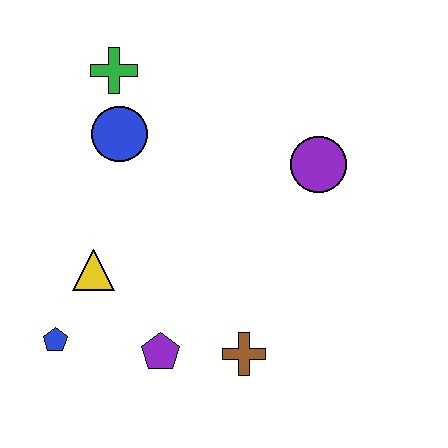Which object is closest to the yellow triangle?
The blue pentagon is closest to the yellow triangle.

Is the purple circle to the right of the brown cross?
Yes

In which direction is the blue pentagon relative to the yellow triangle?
The blue pentagon is below the yellow triangle.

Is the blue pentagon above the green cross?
No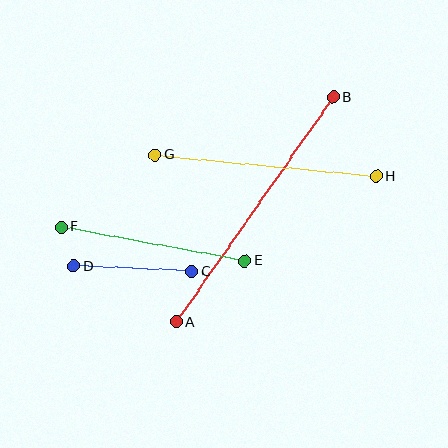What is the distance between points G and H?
The distance is approximately 222 pixels.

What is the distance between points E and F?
The distance is approximately 187 pixels.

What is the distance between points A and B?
The distance is approximately 274 pixels.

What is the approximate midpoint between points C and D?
The midpoint is at approximately (133, 269) pixels.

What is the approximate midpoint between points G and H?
The midpoint is at approximately (266, 166) pixels.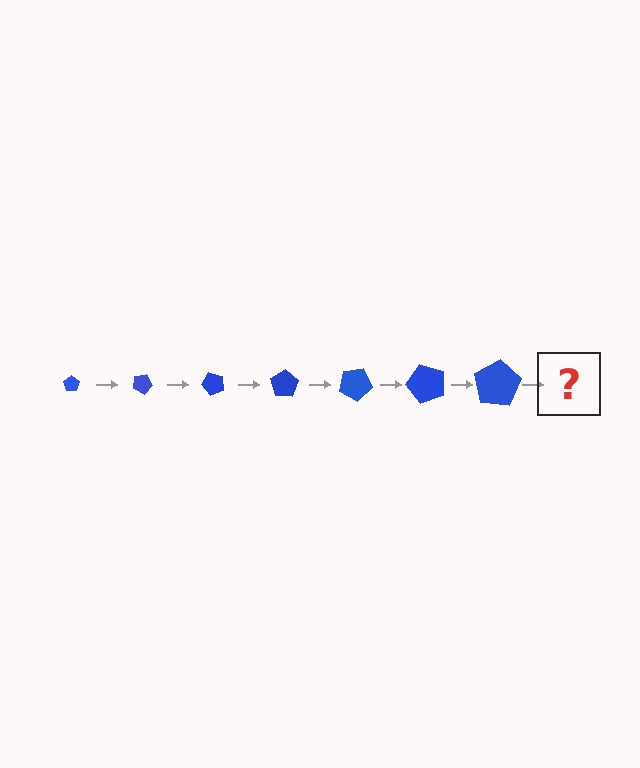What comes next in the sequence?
The next element should be a pentagon, larger than the previous one and rotated 175 degrees from the start.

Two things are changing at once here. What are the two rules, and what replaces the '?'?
The two rules are that the pentagon grows larger each step and it rotates 25 degrees each step. The '?' should be a pentagon, larger than the previous one and rotated 175 degrees from the start.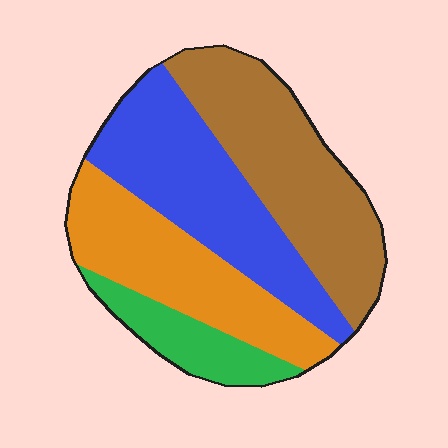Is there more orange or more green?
Orange.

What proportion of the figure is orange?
Orange takes up about one quarter (1/4) of the figure.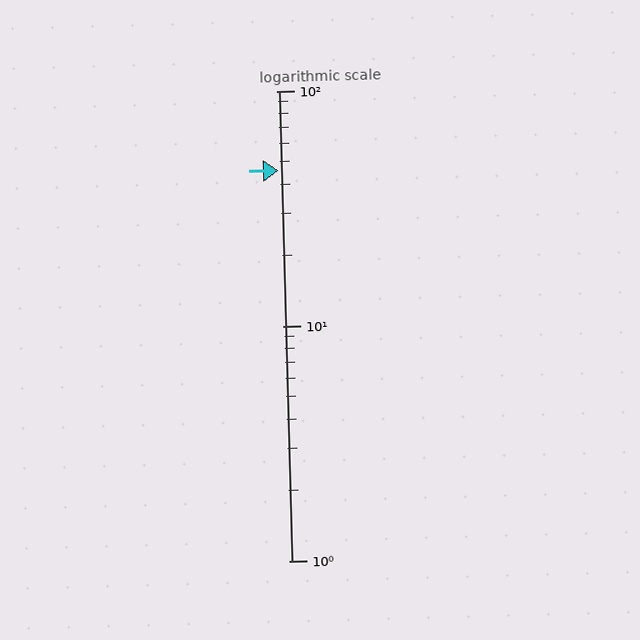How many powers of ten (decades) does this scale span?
The scale spans 2 decades, from 1 to 100.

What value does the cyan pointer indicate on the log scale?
The pointer indicates approximately 46.